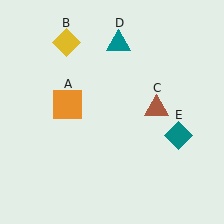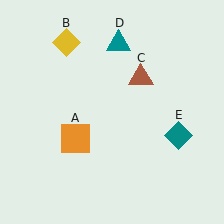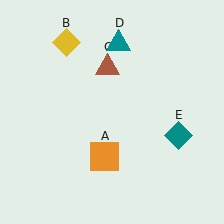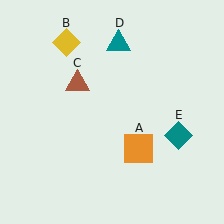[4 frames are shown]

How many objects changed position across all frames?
2 objects changed position: orange square (object A), brown triangle (object C).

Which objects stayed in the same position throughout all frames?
Yellow diamond (object B) and teal triangle (object D) and teal diamond (object E) remained stationary.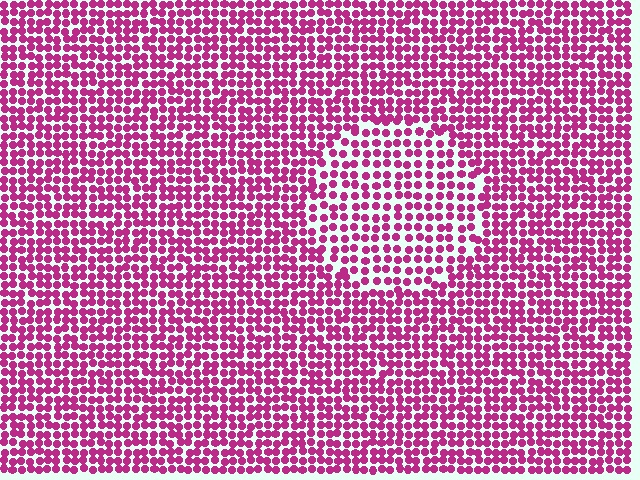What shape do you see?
I see a circle.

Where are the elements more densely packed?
The elements are more densely packed outside the circle boundary.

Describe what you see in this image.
The image contains small magenta elements arranged at two different densities. A circle-shaped region is visible where the elements are less densely packed than the surrounding area.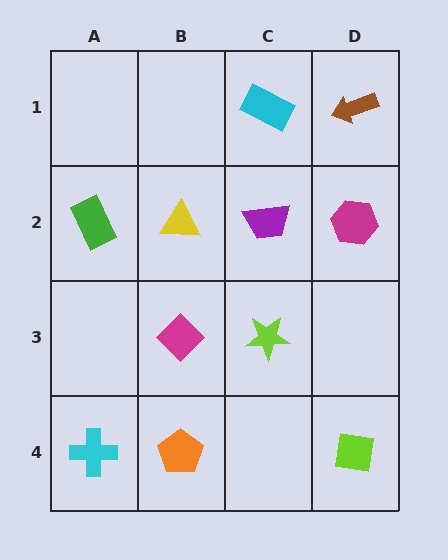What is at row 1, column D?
A brown arrow.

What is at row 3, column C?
A lime star.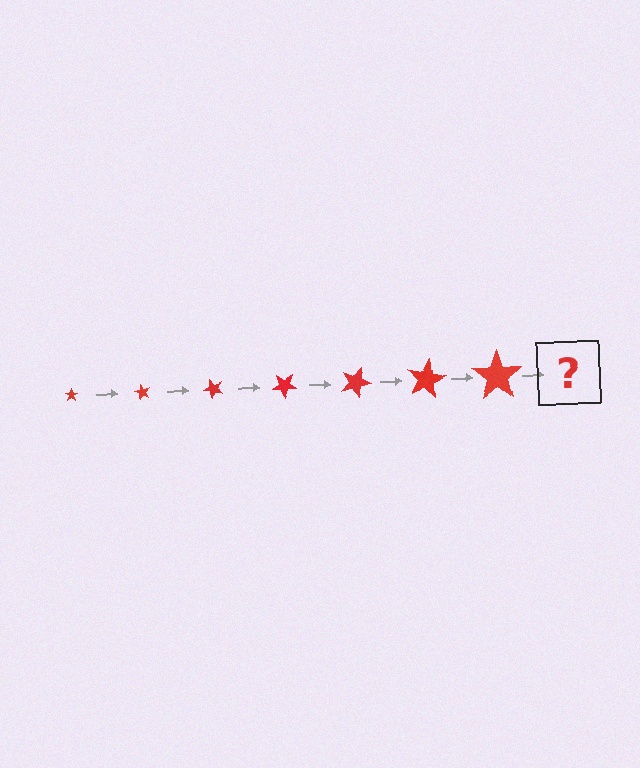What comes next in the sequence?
The next element should be a star, larger than the previous one and rotated 420 degrees from the start.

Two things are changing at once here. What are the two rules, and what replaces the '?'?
The two rules are that the star grows larger each step and it rotates 60 degrees each step. The '?' should be a star, larger than the previous one and rotated 420 degrees from the start.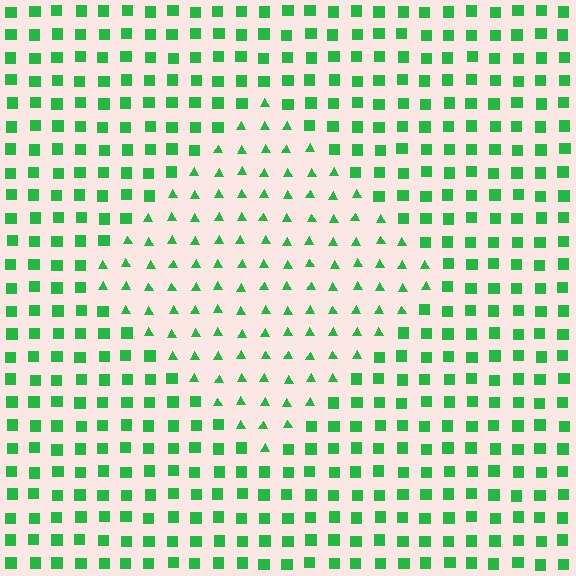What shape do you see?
I see a diamond.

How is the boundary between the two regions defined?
The boundary is defined by a change in element shape: triangles inside vs. squares outside. All elements share the same color and spacing.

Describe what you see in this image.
The image is filled with small green elements arranged in a uniform grid. A diamond-shaped region contains triangles, while the surrounding area contains squares. The boundary is defined purely by the change in element shape.